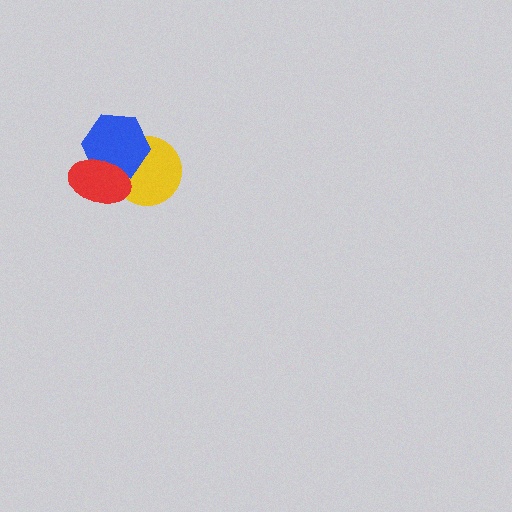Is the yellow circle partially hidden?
Yes, it is partially covered by another shape.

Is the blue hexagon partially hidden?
Yes, it is partially covered by another shape.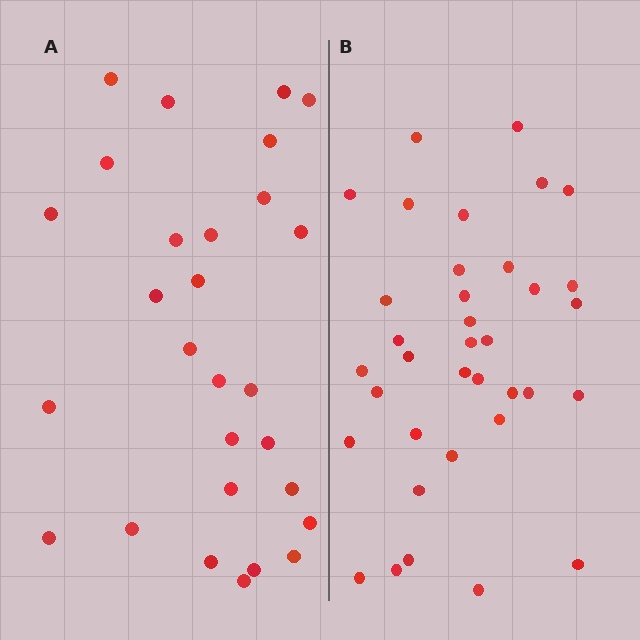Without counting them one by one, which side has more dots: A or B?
Region B (the right region) has more dots.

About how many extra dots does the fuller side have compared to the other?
Region B has roughly 8 or so more dots than region A.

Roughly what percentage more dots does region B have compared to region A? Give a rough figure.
About 30% more.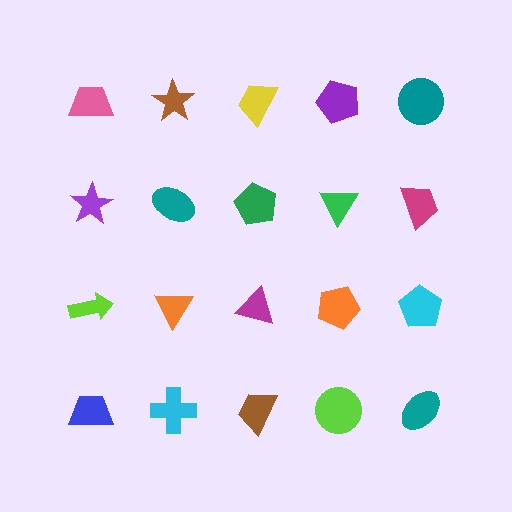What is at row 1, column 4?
A purple pentagon.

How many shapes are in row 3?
5 shapes.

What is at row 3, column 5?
A cyan pentagon.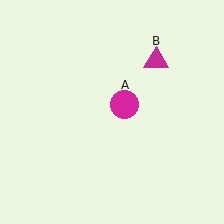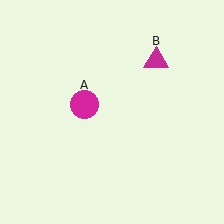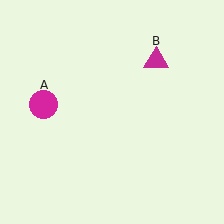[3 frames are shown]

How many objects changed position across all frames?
1 object changed position: magenta circle (object A).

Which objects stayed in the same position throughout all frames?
Magenta triangle (object B) remained stationary.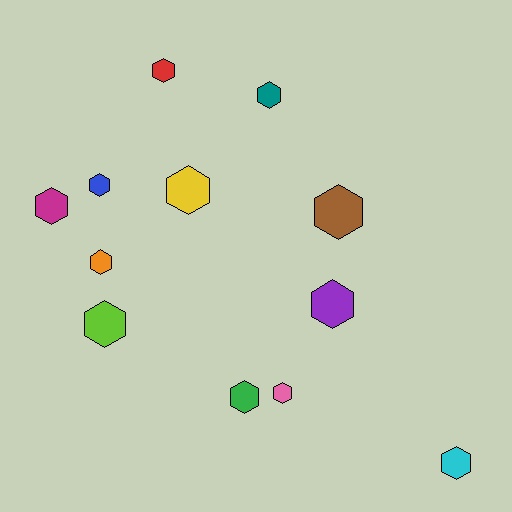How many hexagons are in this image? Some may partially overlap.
There are 12 hexagons.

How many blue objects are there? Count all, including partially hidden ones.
There is 1 blue object.